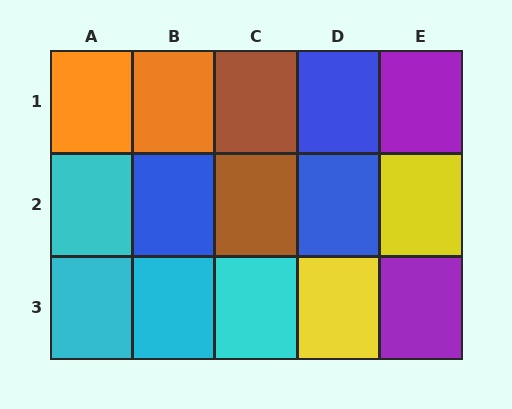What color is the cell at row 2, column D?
Blue.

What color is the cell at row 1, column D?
Blue.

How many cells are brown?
2 cells are brown.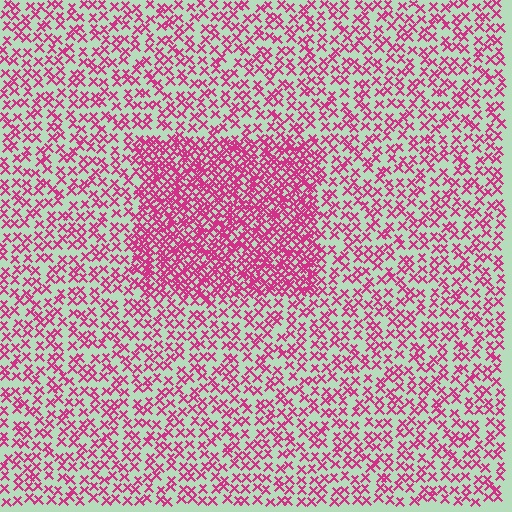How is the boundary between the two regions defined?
The boundary is defined by a change in element density (approximately 2.2x ratio). All elements are the same color, size, and shape.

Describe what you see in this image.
The image contains small magenta elements arranged at two different densities. A rectangle-shaped region is visible where the elements are more densely packed than the surrounding area.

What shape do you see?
I see a rectangle.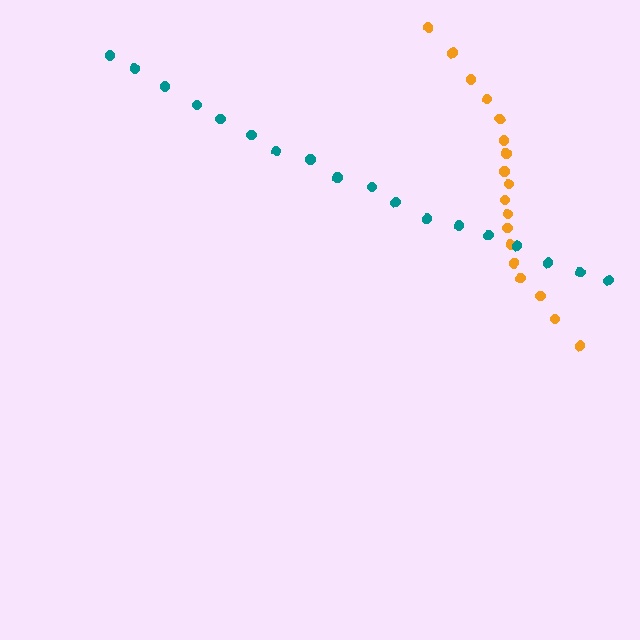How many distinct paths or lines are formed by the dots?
There are 2 distinct paths.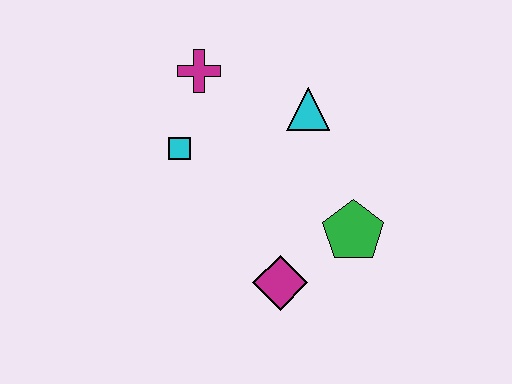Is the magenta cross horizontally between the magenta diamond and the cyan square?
Yes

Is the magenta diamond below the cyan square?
Yes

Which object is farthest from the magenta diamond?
The magenta cross is farthest from the magenta diamond.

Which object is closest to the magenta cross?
The cyan square is closest to the magenta cross.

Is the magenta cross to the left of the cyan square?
No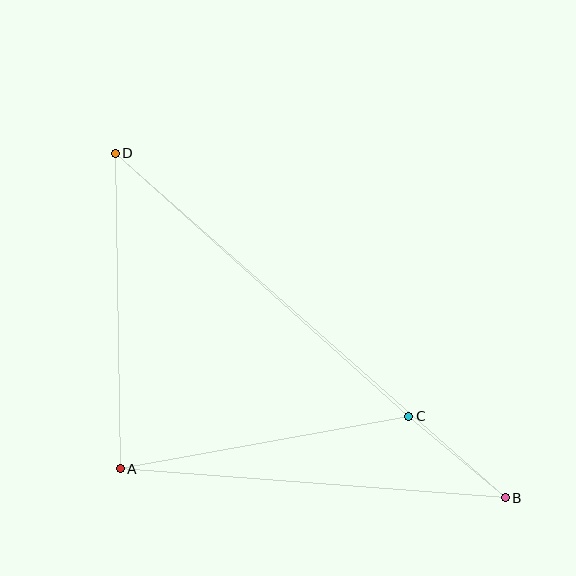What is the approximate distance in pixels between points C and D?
The distance between C and D is approximately 394 pixels.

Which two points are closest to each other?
Points B and C are closest to each other.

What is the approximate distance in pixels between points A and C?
The distance between A and C is approximately 293 pixels.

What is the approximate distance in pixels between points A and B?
The distance between A and B is approximately 386 pixels.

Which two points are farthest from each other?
Points B and D are farthest from each other.